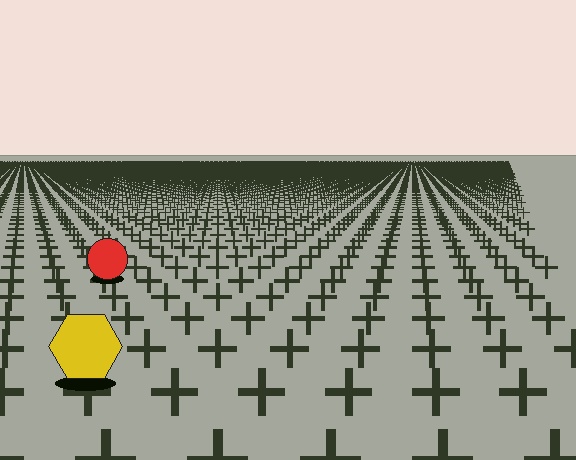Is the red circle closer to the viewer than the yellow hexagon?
No. The yellow hexagon is closer — you can tell from the texture gradient: the ground texture is coarser near it.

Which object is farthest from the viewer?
The red circle is farthest from the viewer. It appears smaller and the ground texture around it is denser.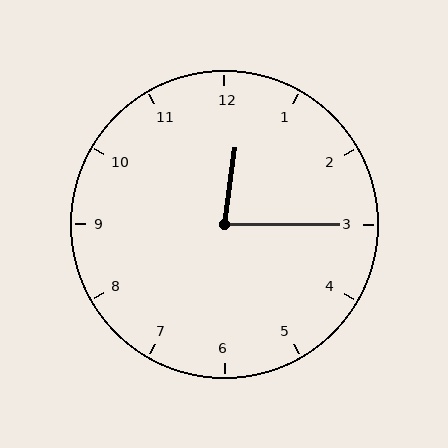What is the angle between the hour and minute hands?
Approximately 82 degrees.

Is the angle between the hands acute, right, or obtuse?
It is acute.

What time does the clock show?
12:15.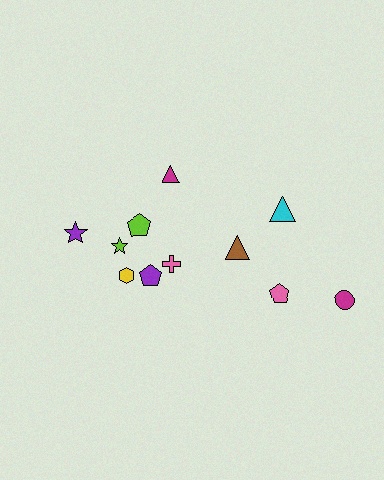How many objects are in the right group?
There are 4 objects.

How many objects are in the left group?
There are 7 objects.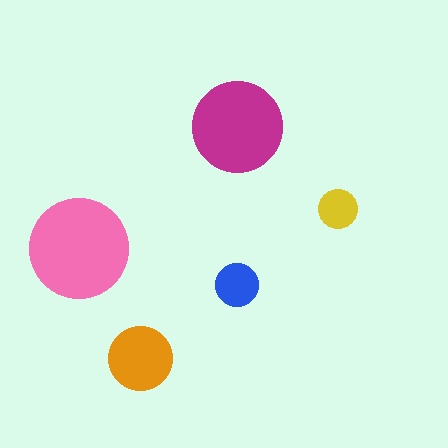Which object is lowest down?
The orange circle is bottommost.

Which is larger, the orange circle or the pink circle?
The pink one.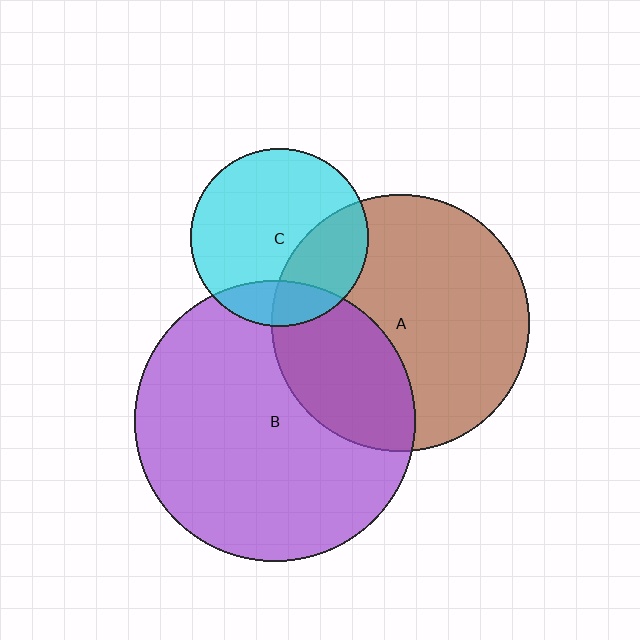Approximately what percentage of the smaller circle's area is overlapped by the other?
Approximately 30%.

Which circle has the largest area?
Circle B (purple).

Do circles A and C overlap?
Yes.